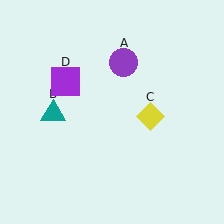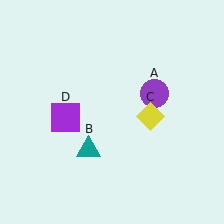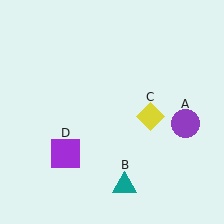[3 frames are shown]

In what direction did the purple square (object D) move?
The purple square (object D) moved down.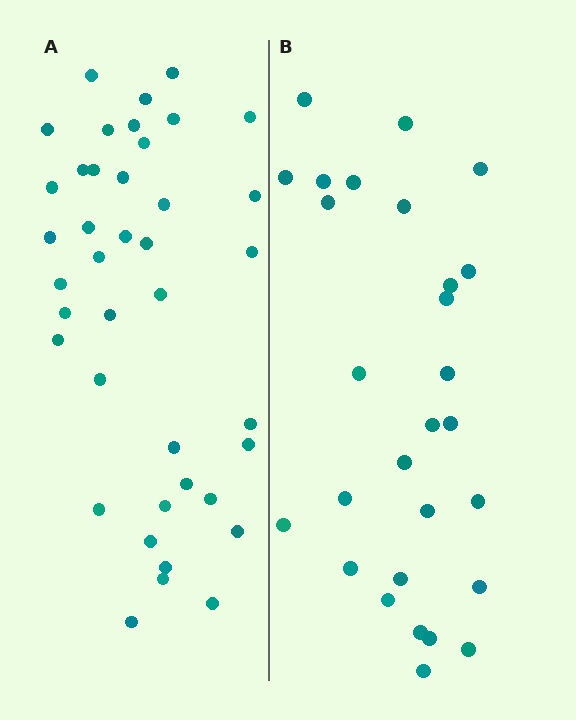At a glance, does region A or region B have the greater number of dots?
Region A (the left region) has more dots.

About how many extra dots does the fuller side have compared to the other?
Region A has roughly 12 or so more dots than region B.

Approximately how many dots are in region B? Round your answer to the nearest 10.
About 30 dots. (The exact count is 28, which rounds to 30.)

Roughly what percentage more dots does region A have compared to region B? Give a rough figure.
About 45% more.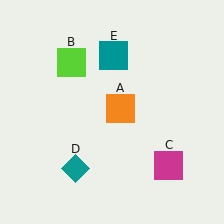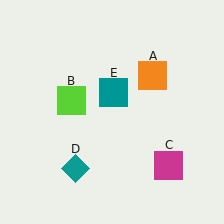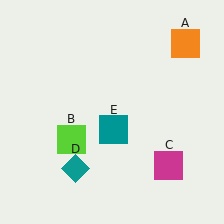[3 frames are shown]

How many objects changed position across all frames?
3 objects changed position: orange square (object A), lime square (object B), teal square (object E).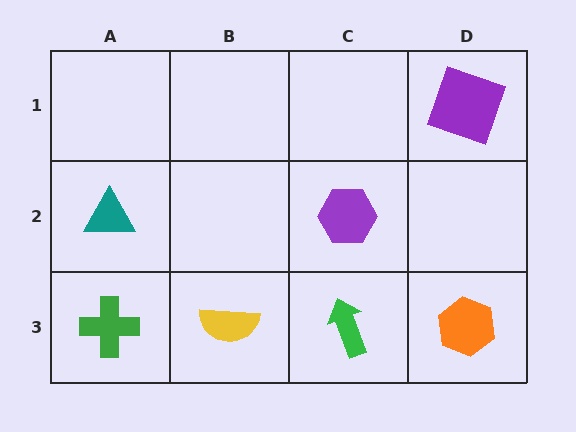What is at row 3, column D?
An orange hexagon.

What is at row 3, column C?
A green arrow.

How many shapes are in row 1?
1 shape.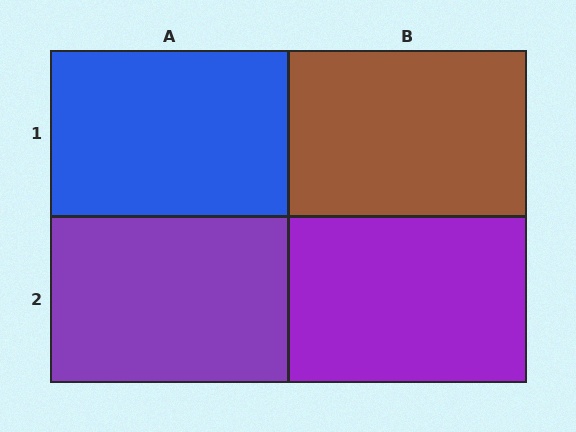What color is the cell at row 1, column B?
Brown.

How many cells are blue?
1 cell is blue.